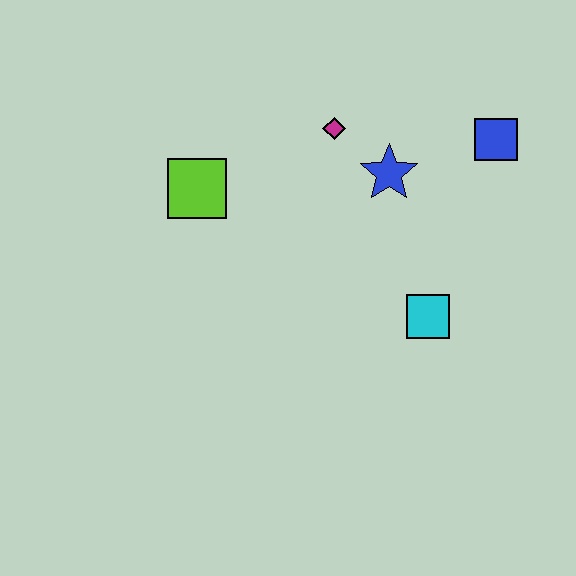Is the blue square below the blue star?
No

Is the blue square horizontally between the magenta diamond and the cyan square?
No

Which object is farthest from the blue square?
The lime square is farthest from the blue square.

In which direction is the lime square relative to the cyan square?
The lime square is to the left of the cyan square.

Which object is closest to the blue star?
The magenta diamond is closest to the blue star.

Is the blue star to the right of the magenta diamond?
Yes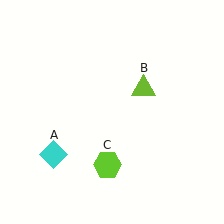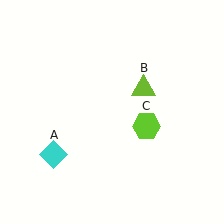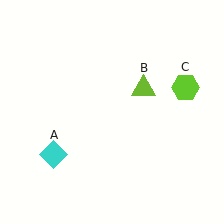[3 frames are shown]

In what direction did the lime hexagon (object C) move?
The lime hexagon (object C) moved up and to the right.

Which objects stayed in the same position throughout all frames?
Cyan diamond (object A) and lime triangle (object B) remained stationary.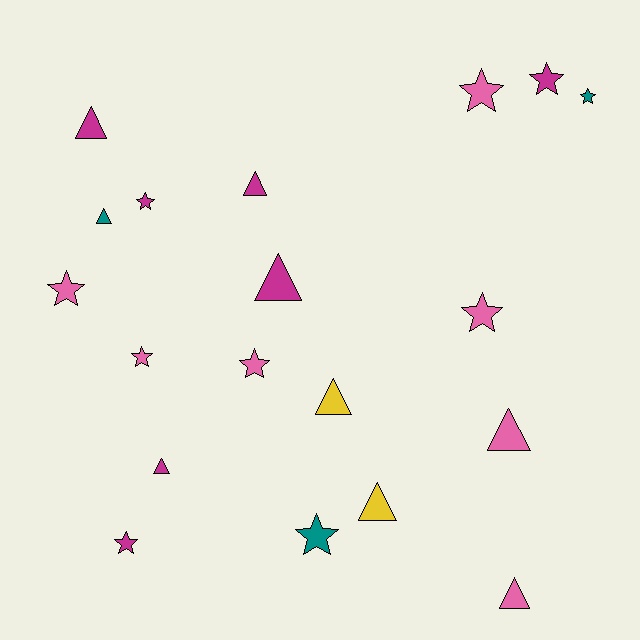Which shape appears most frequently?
Star, with 10 objects.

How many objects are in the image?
There are 19 objects.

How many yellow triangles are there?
There are 2 yellow triangles.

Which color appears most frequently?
Magenta, with 7 objects.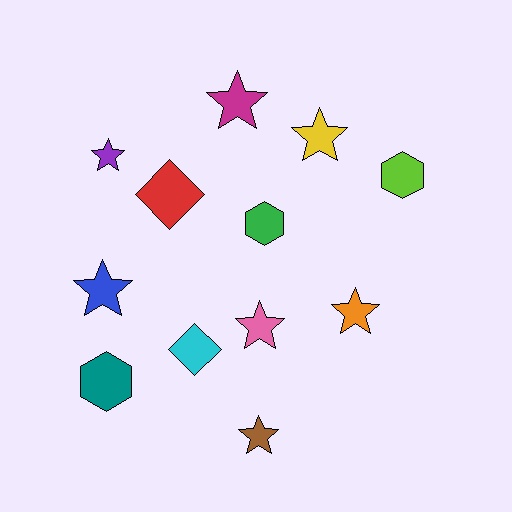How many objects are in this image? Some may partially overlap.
There are 12 objects.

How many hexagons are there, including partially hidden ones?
There are 3 hexagons.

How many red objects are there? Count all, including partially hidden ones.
There is 1 red object.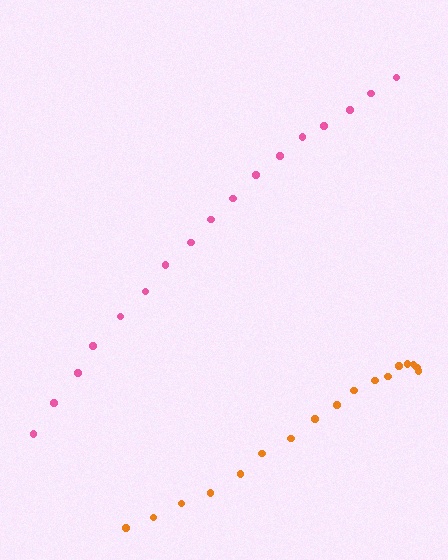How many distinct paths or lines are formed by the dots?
There are 2 distinct paths.